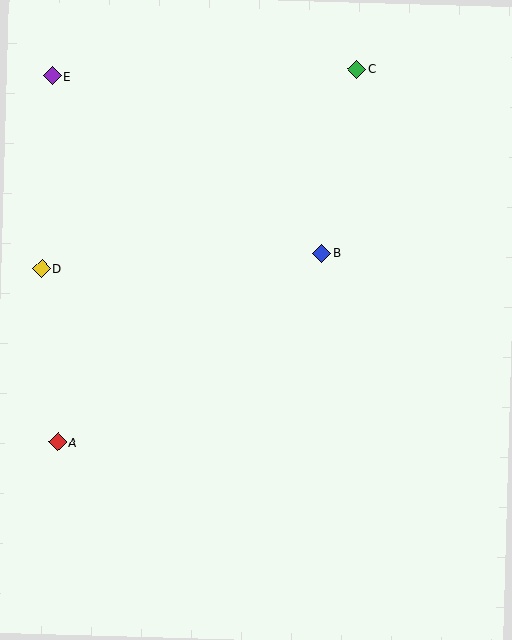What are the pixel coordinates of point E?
Point E is at (52, 76).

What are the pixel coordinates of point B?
Point B is at (322, 253).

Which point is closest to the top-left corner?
Point E is closest to the top-left corner.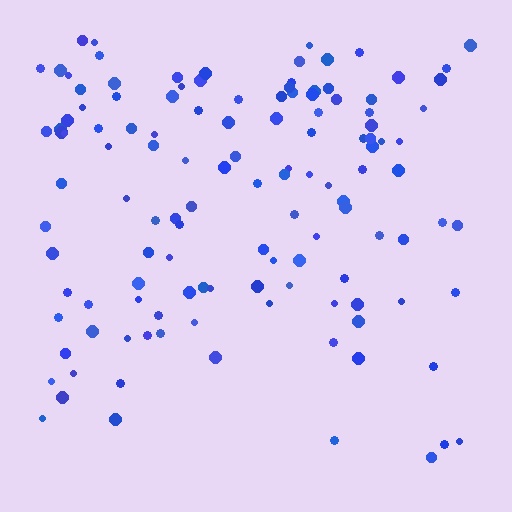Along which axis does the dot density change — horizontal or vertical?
Vertical.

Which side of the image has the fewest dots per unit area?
The bottom.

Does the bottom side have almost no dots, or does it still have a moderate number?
Still a moderate number, just noticeably fewer than the top.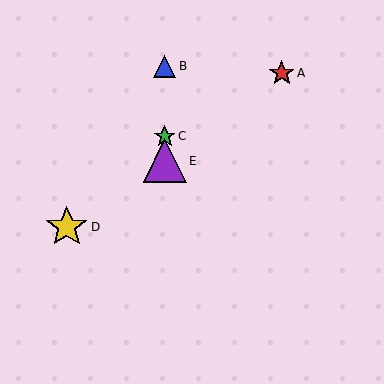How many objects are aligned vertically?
3 objects (B, C, E) are aligned vertically.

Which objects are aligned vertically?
Objects B, C, E are aligned vertically.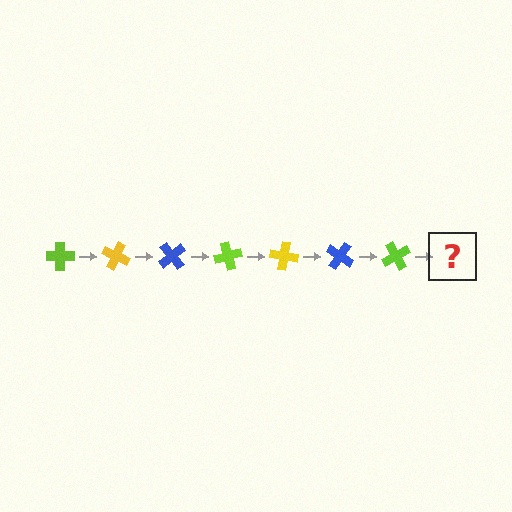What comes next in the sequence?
The next element should be a yellow cross, rotated 175 degrees from the start.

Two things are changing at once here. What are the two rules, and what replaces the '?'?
The two rules are that it rotates 25 degrees each step and the color cycles through lime, yellow, and blue. The '?' should be a yellow cross, rotated 175 degrees from the start.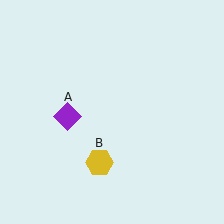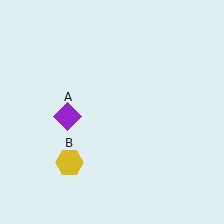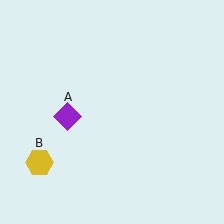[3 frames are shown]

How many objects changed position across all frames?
1 object changed position: yellow hexagon (object B).